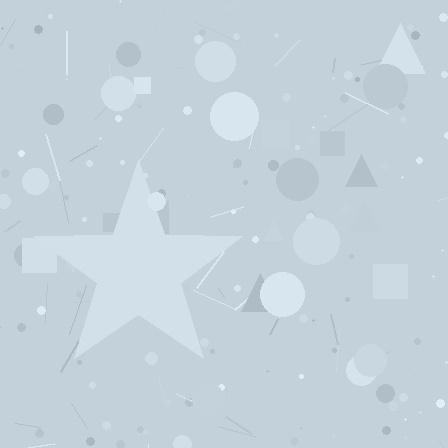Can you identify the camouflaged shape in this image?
The camouflaged shape is a star.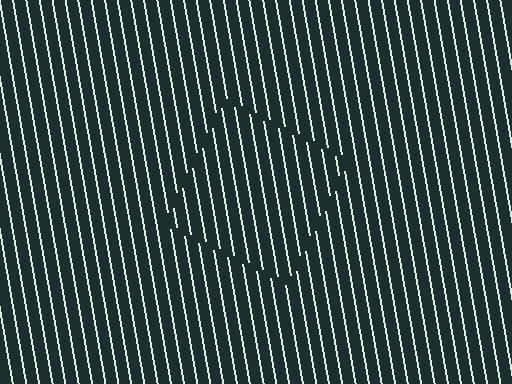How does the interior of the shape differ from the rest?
The interior of the shape contains the same grating, shifted by half a period — the contour is defined by the phase discontinuity where line-ends from the inner and outer gratings abut.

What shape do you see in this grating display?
An illusory square. The interior of the shape contains the same grating, shifted by half a period — the contour is defined by the phase discontinuity where line-ends from the inner and outer gratings abut.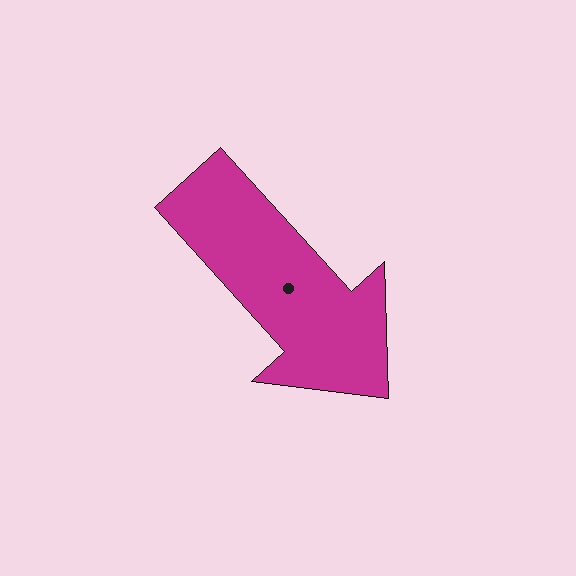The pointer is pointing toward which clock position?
Roughly 5 o'clock.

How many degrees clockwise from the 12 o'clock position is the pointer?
Approximately 138 degrees.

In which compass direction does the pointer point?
Southeast.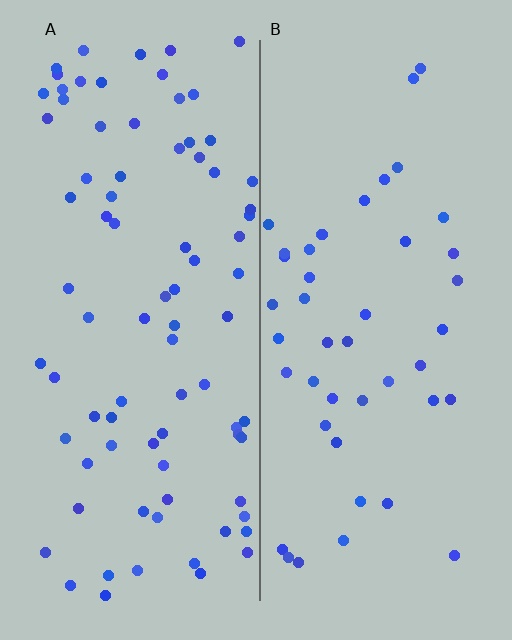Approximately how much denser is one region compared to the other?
Approximately 1.8× — region A over region B.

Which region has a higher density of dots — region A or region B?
A (the left).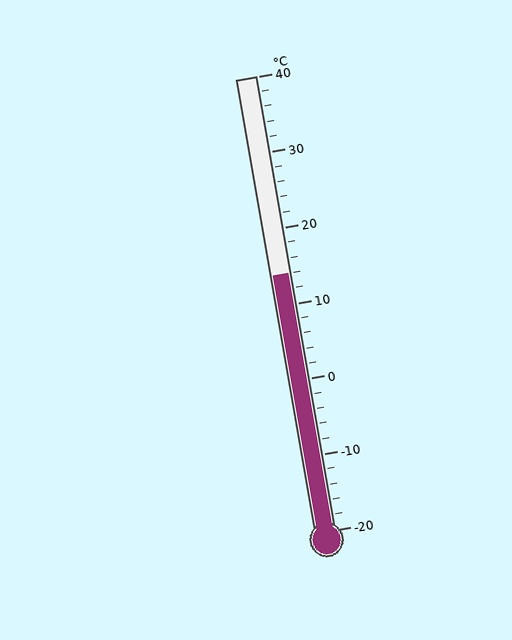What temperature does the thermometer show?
The thermometer shows approximately 14°C.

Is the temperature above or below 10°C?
The temperature is above 10°C.